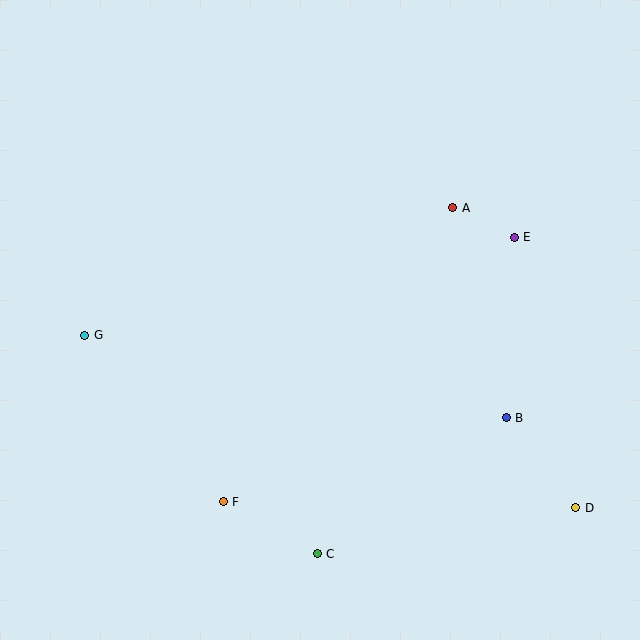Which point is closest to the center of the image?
Point A at (453, 208) is closest to the center.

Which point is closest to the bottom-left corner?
Point F is closest to the bottom-left corner.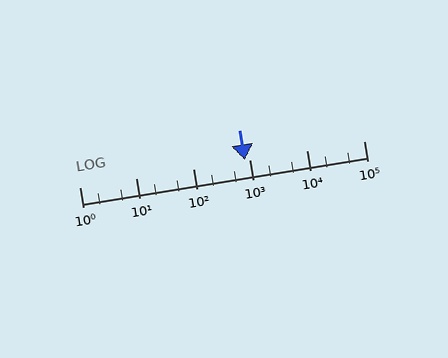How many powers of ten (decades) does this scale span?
The scale spans 5 decades, from 1 to 100000.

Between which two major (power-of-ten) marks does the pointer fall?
The pointer is between 100 and 1000.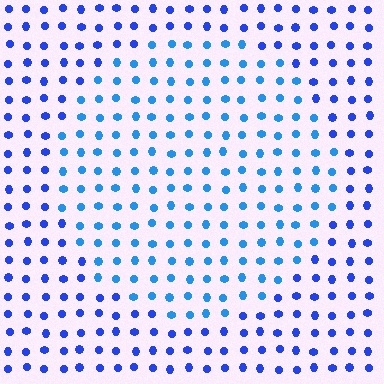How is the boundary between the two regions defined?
The boundary is defined purely by a slight shift in hue (about 25 degrees). Spacing, size, and orientation are identical on both sides.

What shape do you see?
I see a circle.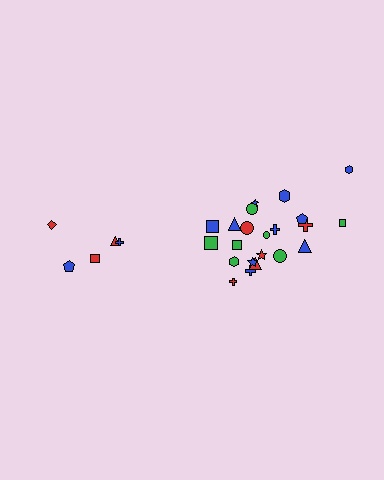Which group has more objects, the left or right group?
The right group.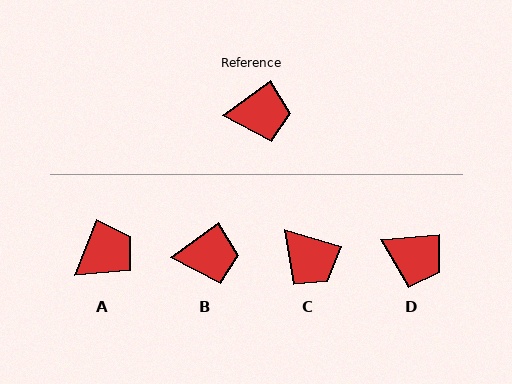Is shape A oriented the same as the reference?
No, it is off by about 33 degrees.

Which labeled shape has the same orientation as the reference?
B.